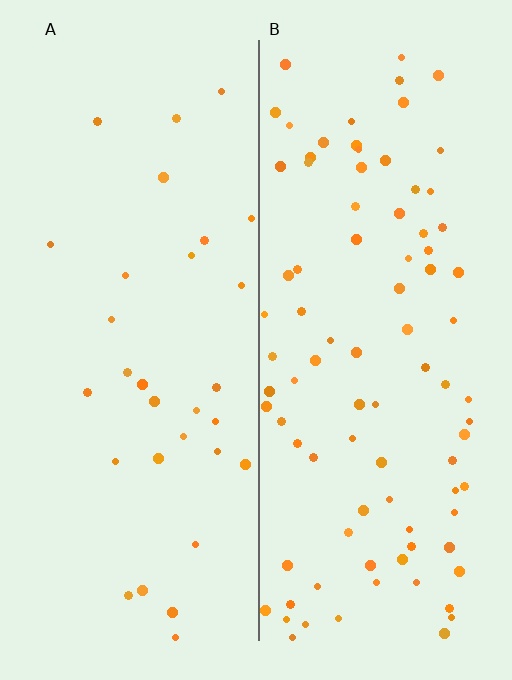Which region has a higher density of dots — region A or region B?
B (the right).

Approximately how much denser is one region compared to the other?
Approximately 3.0× — region B over region A.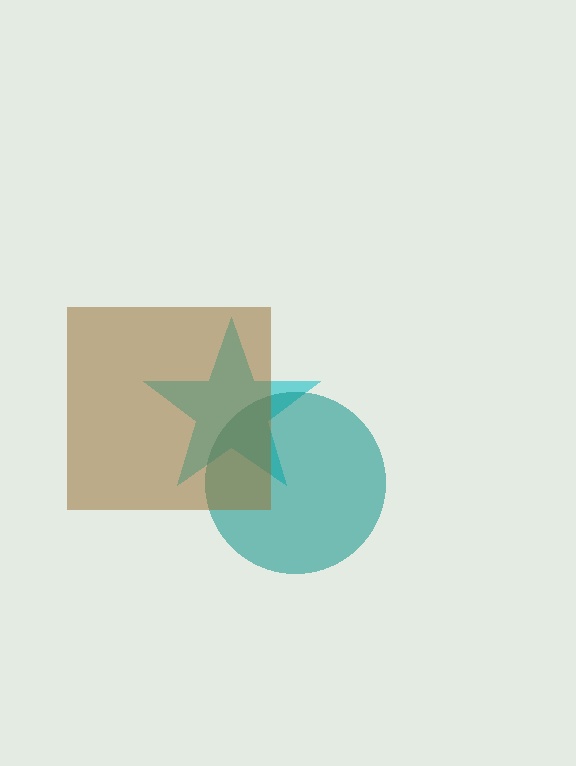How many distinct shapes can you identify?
There are 3 distinct shapes: a cyan star, a teal circle, a brown square.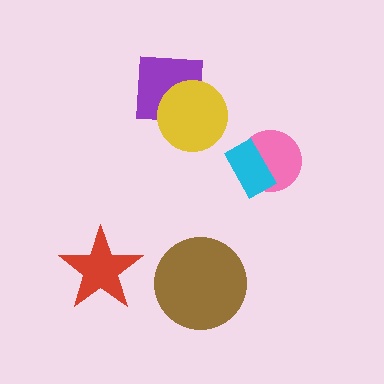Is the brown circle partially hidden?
No, no other shape covers it.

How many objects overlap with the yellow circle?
1 object overlaps with the yellow circle.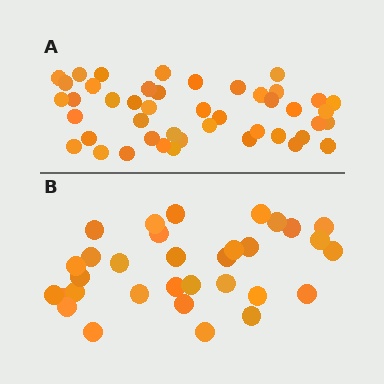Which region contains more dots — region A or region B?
Region A (the top region) has more dots.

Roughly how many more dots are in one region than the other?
Region A has approximately 15 more dots than region B.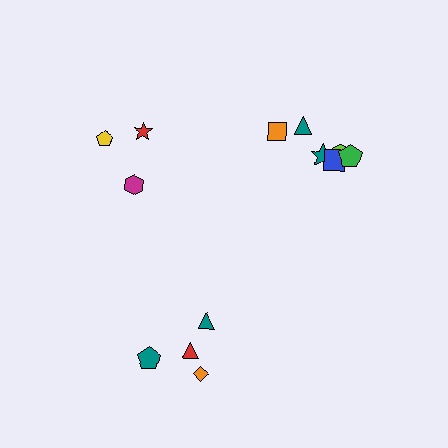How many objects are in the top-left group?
There are 3 objects.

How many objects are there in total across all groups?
There are 13 objects.